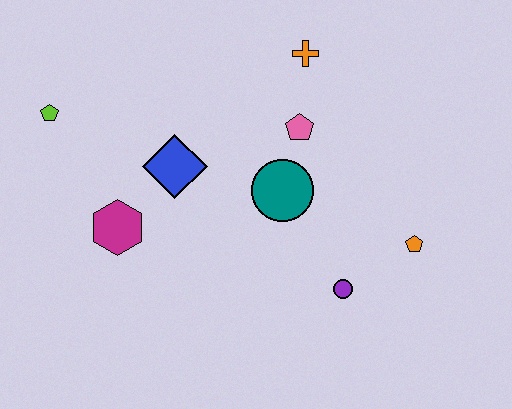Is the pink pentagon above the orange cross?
No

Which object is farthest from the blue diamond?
The orange pentagon is farthest from the blue diamond.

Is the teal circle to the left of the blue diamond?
No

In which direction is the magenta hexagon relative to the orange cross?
The magenta hexagon is to the left of the orange cross.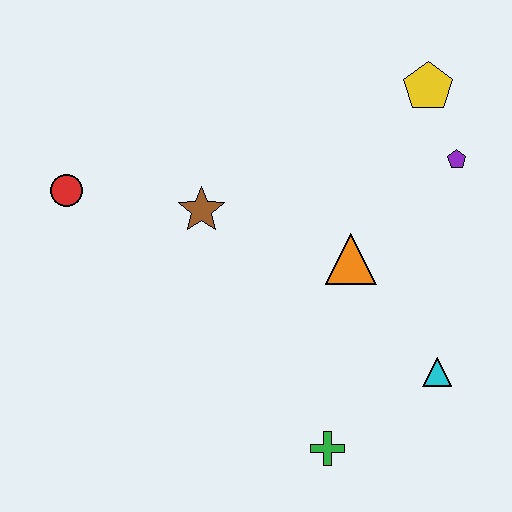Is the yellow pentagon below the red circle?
No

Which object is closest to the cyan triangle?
The green cross is closest to the cyan triangle.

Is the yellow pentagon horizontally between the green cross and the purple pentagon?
Yes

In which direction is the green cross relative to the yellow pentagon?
The green cross is below the yellow pentagon.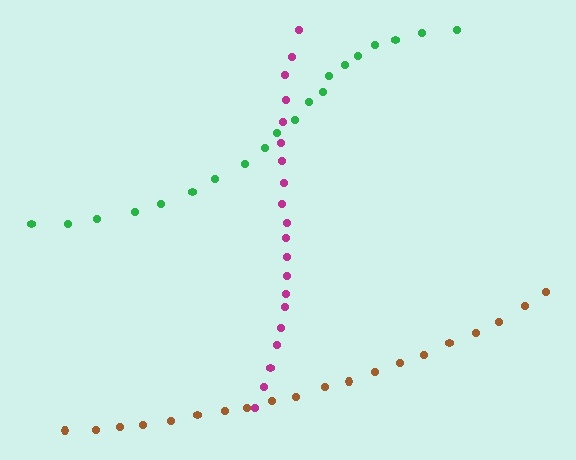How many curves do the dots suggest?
There are 3 distinct paths.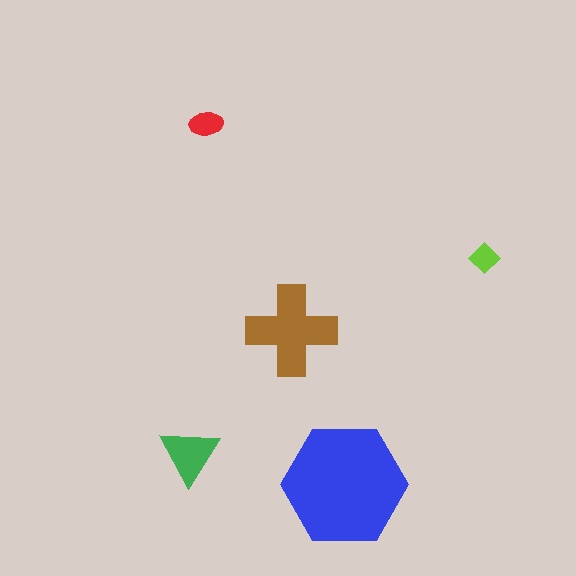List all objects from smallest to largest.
The lime diamond, the red ellipse, the green triangle, the brown cross, the blue hexagon.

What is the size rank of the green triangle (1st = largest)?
3rd.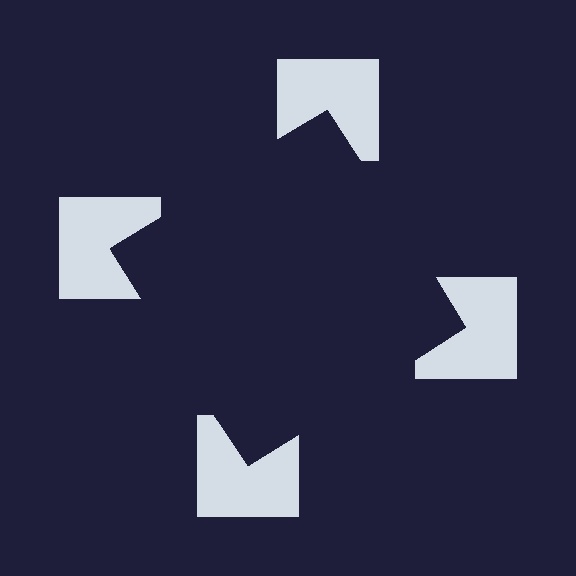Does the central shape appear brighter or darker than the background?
It typically appears slightly darker than the background, even though no actual brightness change is drawn.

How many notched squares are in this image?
There are 4 — one at each vertex of the illusory square.